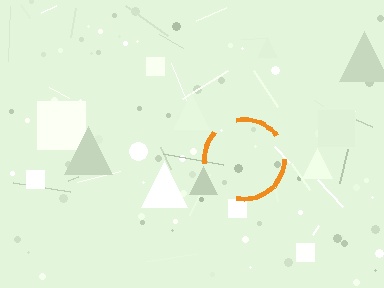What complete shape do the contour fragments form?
The contour fragments form a circle.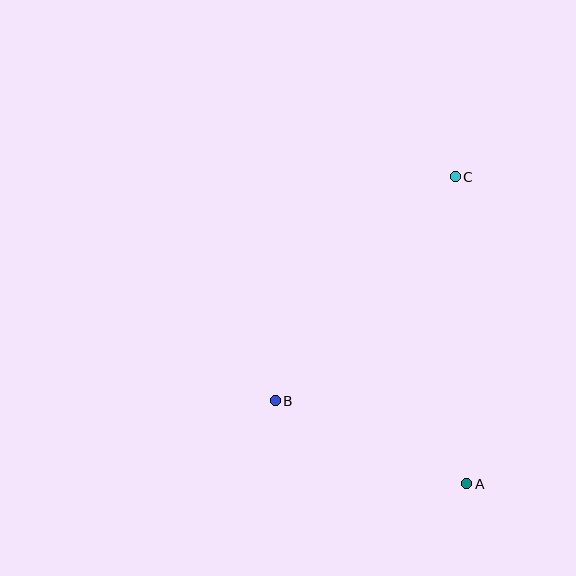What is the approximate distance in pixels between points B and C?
The distance between B and C is approximately 287 pixels.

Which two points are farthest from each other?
Points A and C are farthest from each other.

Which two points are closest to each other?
Points A and B are closest to each other.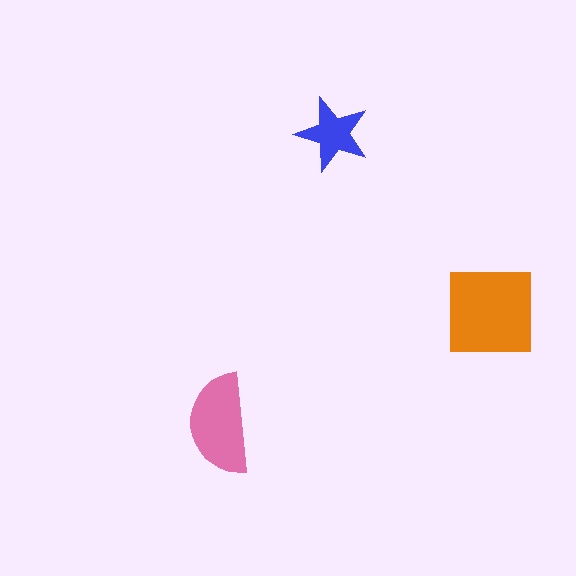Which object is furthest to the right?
The orange square is rightmost.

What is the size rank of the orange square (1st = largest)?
1st.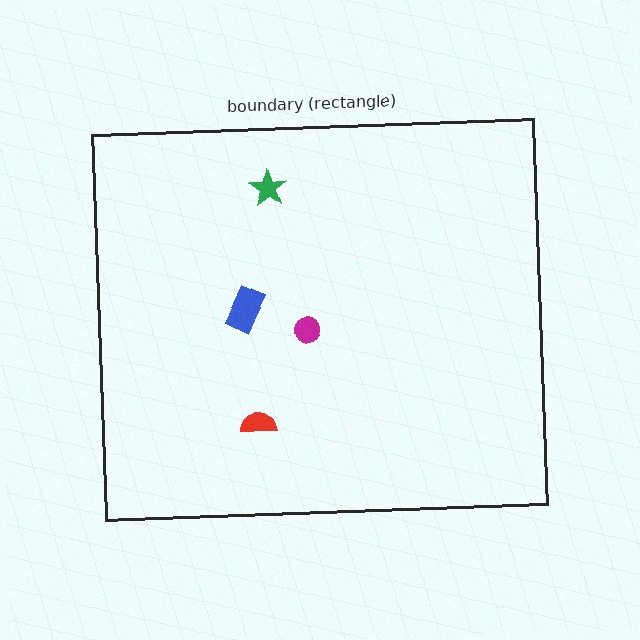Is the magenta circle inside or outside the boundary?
Inside.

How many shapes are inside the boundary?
4 inside, 0 outside.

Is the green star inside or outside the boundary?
Inside.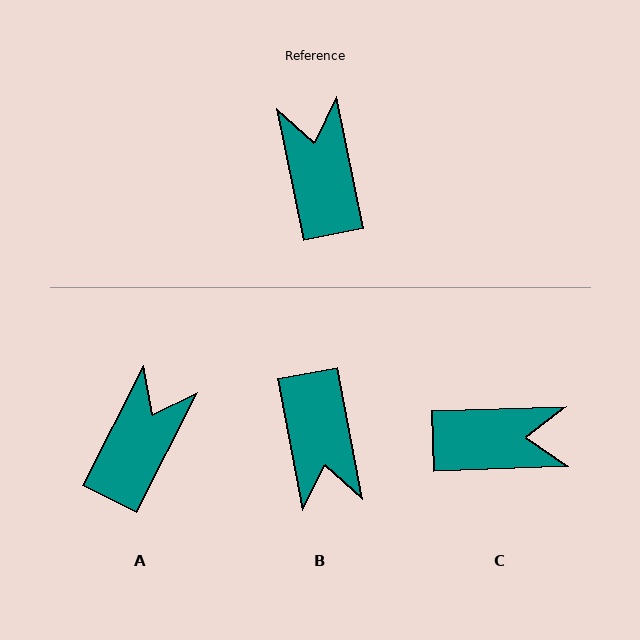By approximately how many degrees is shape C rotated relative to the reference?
Approximately 100 degrees clockwise.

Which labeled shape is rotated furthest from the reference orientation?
B, about 179 degrees away.